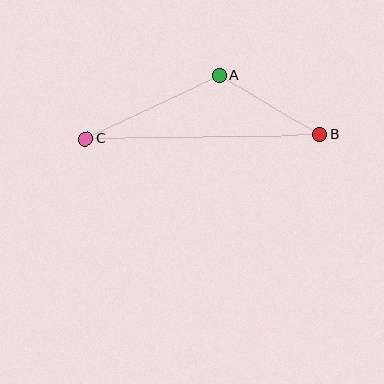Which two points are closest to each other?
Points A and B are closest to each other.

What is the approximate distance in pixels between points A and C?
The distance between A and C is approximately 148 pixels.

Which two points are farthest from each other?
Points B and C are farthest from each other.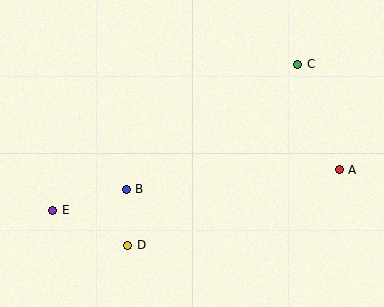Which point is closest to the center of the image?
Point B at (126, 189) is closest to the center.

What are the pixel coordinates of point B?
Point B is at (126, 189).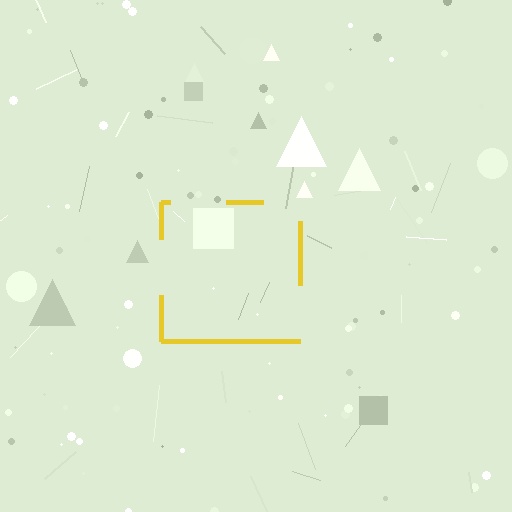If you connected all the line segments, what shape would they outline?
They would outline a square.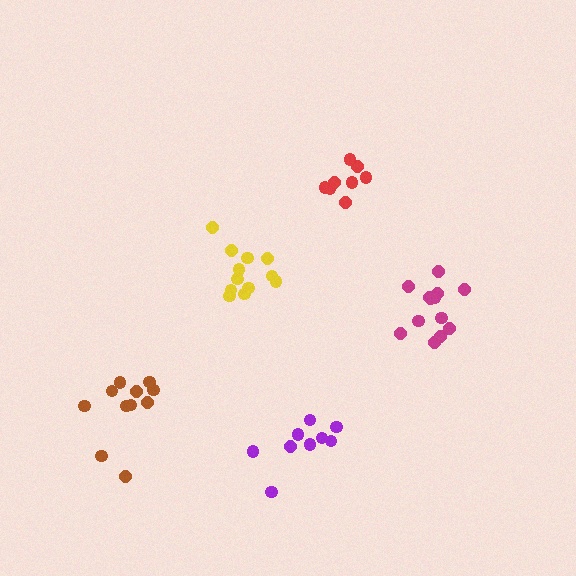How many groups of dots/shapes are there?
There are 5 groups.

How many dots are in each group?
Group 1: 9 dots, Group 2: 13 dots, Group 3: 8 dots, Group 4: 12 dots, Group 5: 11 dots (53 total).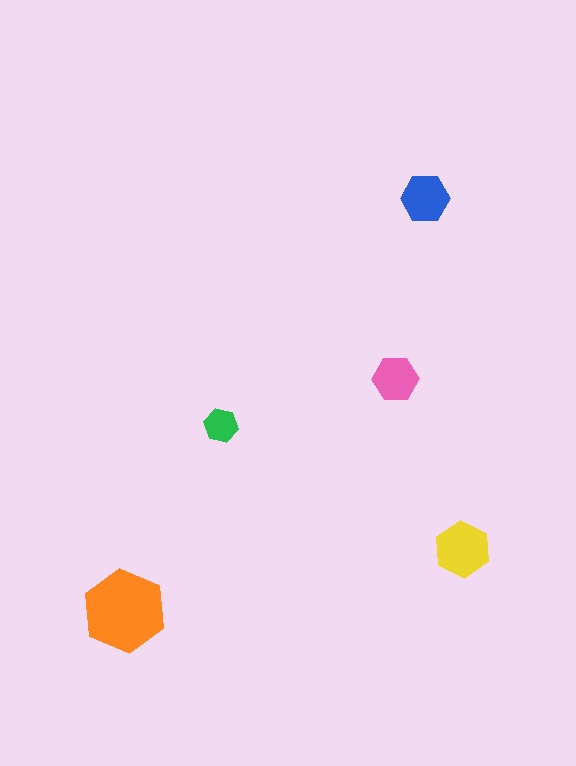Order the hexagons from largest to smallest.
the orange one, the yellow one, the blue one, the pink one, the green one.